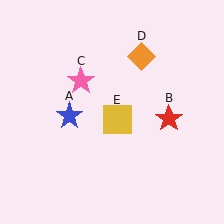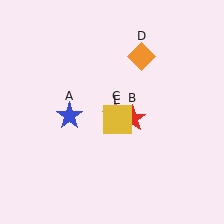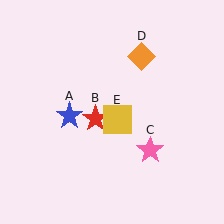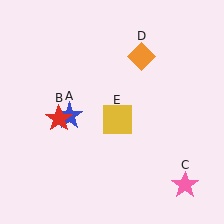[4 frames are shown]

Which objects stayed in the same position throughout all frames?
Blue star (object A) and orange diamond (object D) and yellow square (object E) remained stationary.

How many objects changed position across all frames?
2 objects changed position: red star (object B), pink star (object C).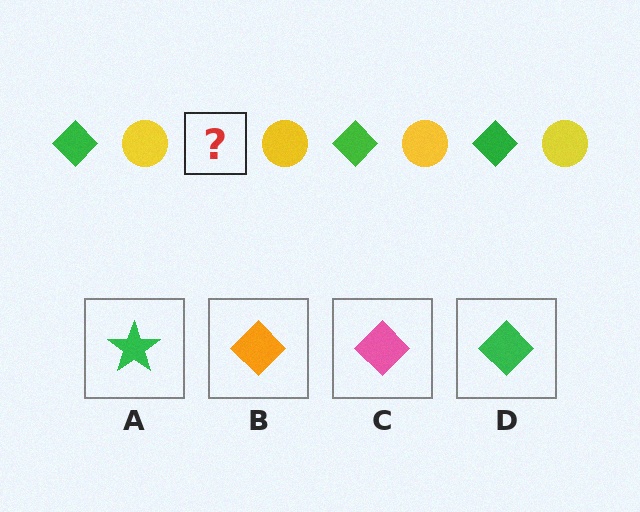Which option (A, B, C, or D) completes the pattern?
D.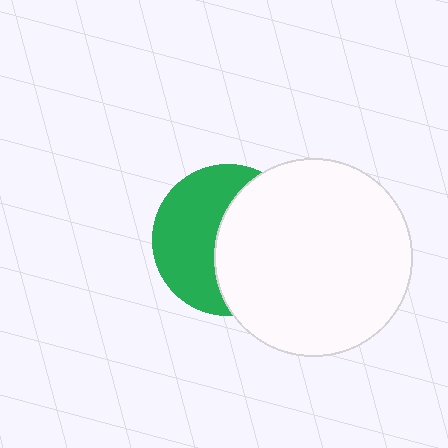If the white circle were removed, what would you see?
You would see the complete green circle.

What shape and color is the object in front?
The object in front is a white circle.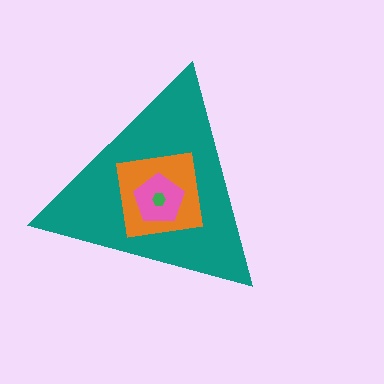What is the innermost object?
The green hexagon.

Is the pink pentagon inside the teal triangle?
Yes.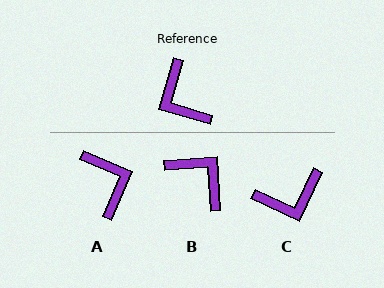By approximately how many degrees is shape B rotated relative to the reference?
Approximately 160 degrees clockwise.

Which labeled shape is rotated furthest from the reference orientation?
A, about 174 degrees away.